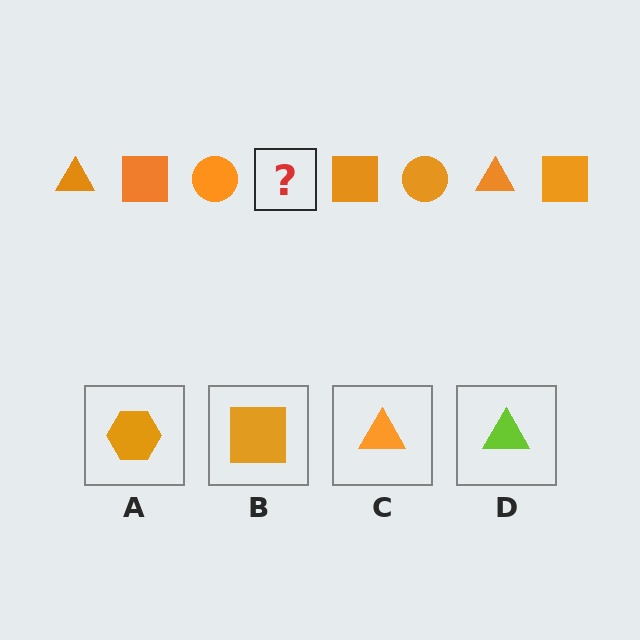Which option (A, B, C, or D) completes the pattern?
C.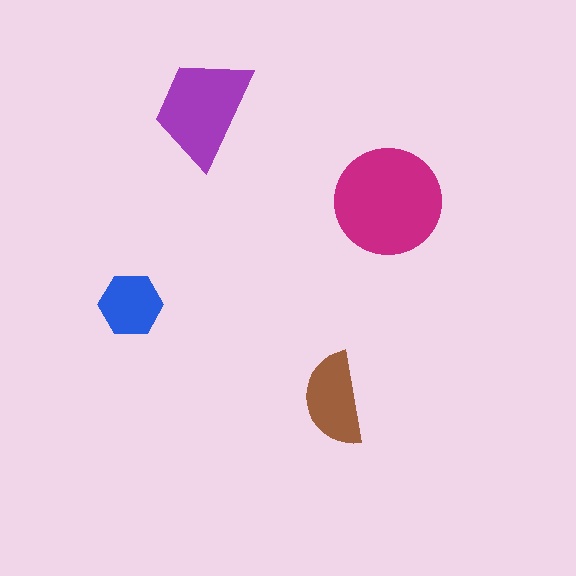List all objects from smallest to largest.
The blue hexagon, the brown semicircle, the purple trapezoid, the magenta circle.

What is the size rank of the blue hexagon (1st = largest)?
4th.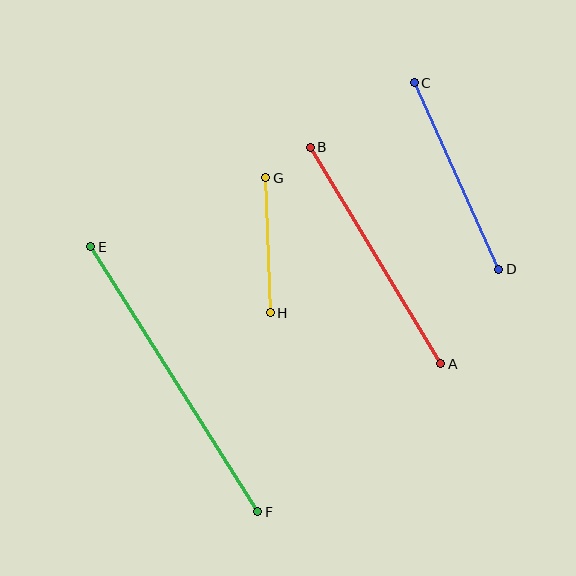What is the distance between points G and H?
The distance is approximately 135 pixels.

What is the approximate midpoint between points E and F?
The midpoint is at approximately (174, 379) pixels.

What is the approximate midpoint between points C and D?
The midpoint is at approximately (456, 176) pixels.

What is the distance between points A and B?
The distance is approximately 253 pixels.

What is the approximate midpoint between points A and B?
The midpoint is at approximately (375, 255) pixels.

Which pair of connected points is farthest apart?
Points E and F are farthest apart.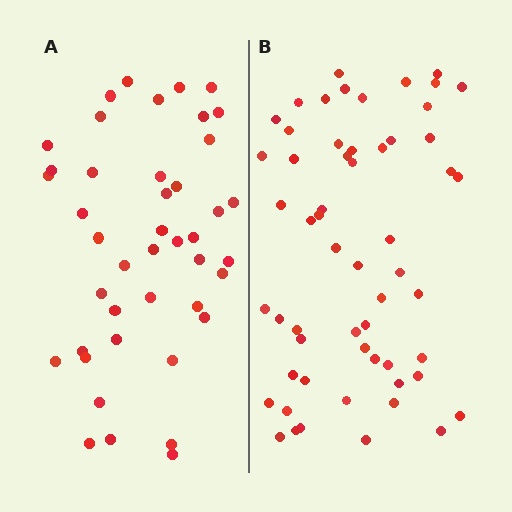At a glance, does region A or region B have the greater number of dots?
Region B (the right region) has more dots.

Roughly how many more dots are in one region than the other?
Region B has approximately 15 more dots than region A.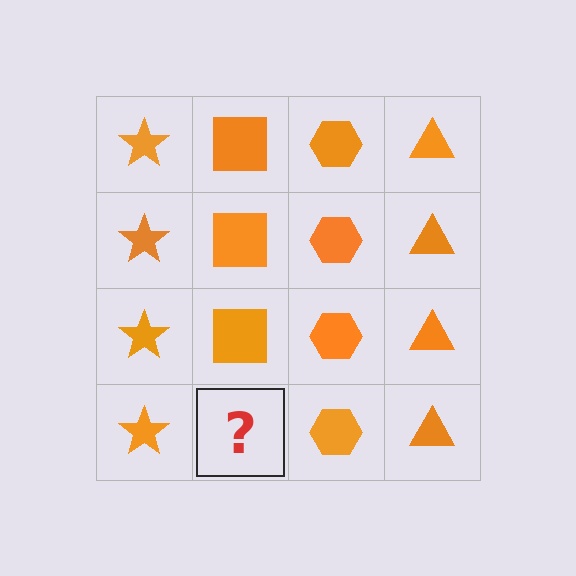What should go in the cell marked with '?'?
The missing cell should contain an orange square.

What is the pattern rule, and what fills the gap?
The rule is that each column has a consistent shape. The gap should be filled with an orange square.